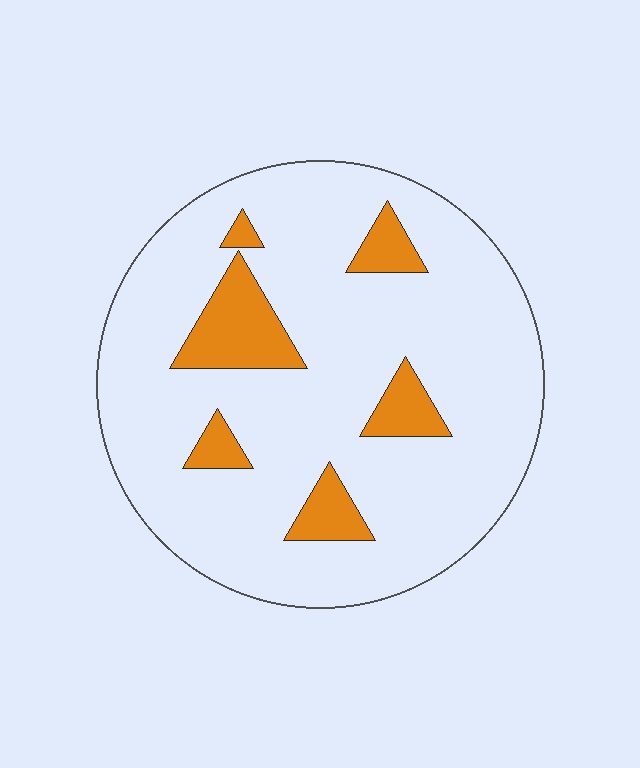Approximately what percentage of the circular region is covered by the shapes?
Approximately 15%.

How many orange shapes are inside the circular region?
6.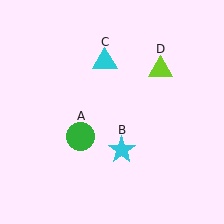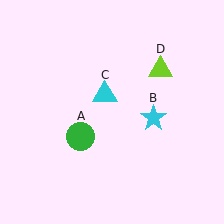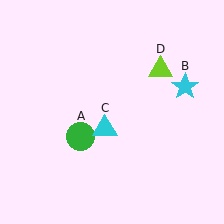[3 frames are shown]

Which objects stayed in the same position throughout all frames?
Green circle (object A) and lime triangle (object D) remained stationary.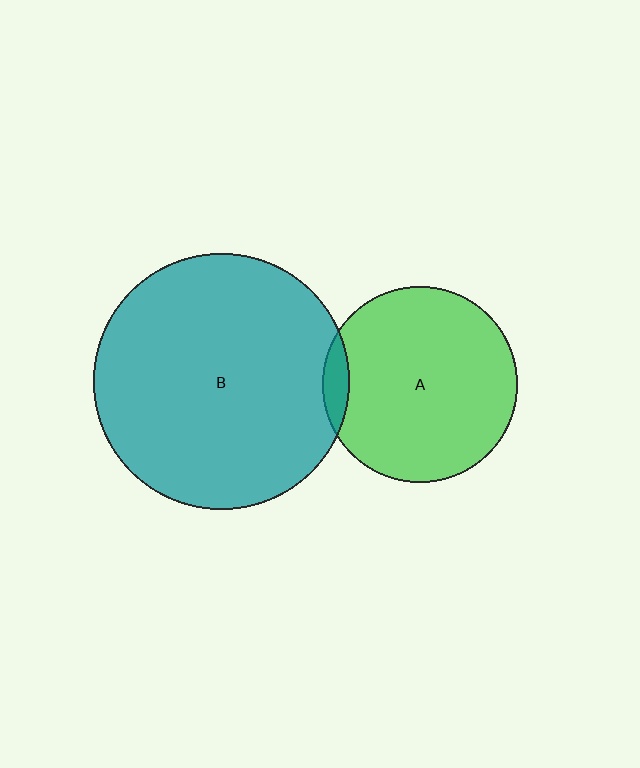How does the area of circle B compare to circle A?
Approximately 1.7 times.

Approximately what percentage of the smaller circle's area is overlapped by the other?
Approximately 5%.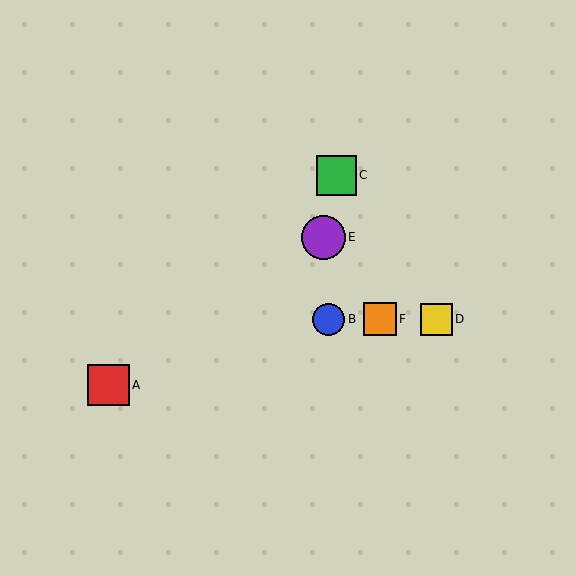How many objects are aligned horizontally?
3 objects (B, D, F) are aligned horizontally.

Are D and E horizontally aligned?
No, D is at y≈319 and E is at y≈237.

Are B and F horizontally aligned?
Yes, both are at y≈319.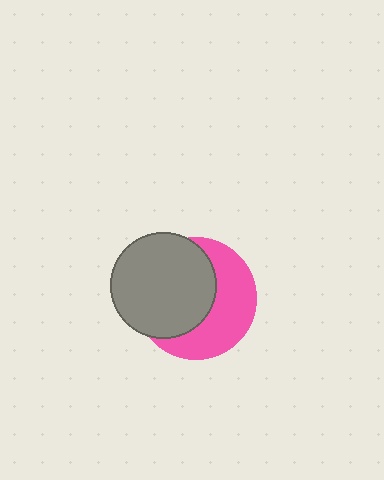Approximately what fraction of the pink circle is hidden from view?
Roughly 54% of the pink circle is hidden behind the gray circle.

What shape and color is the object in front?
The object in front is a gray circle.